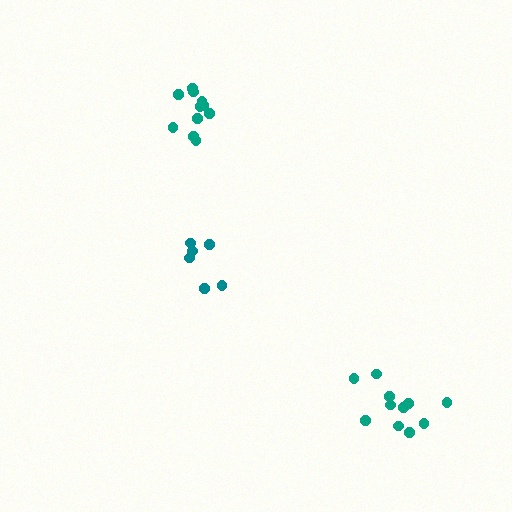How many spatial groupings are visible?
There are 3 spatial groupings.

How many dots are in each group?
Group 1: 6 dots, Group 2: 11 dots, Group 3: 11 dots (28 total).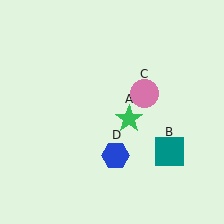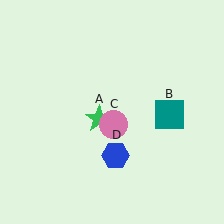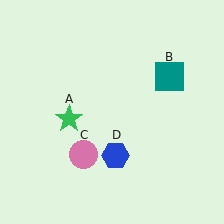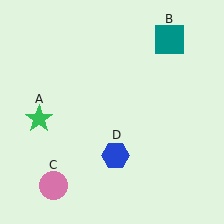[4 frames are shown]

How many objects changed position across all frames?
3 objects changed position: green star (object A), teal square (object B), pink circle (object C).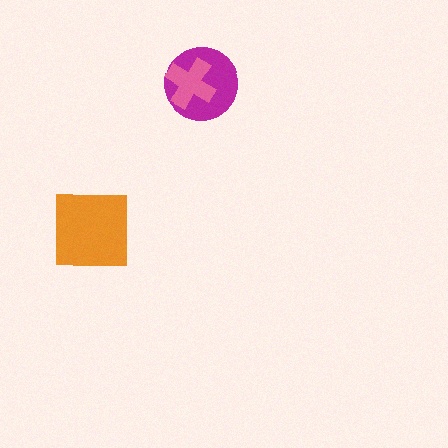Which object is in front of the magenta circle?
The pink cross is in front of the magenta circle.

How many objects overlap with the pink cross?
1 object overlaps with the pink cross.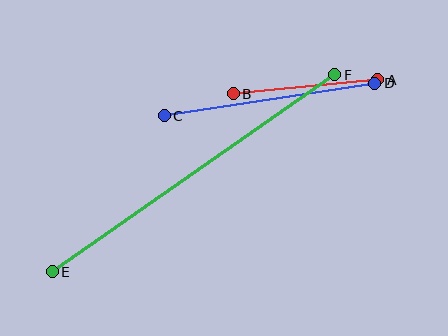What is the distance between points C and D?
The distance is approximately 213 pixels.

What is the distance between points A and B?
The distance is approximately 145 pixels.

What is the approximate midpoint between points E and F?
The midpoint is at approximately (194, 173) pixels.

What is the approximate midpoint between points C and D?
The midpoint is at approximately (270, 99) pixels.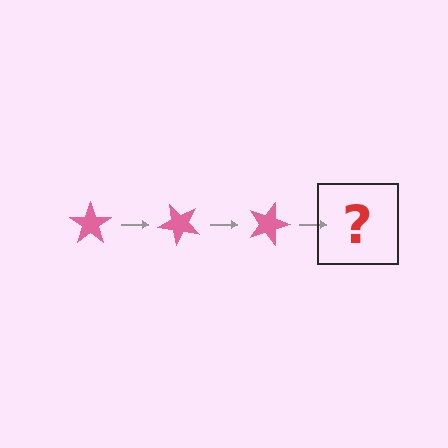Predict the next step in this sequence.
The next step is a pink star rotated 135 degrees.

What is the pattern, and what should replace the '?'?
The pattern is that the star rotates 45 degrees each step. The '?' should be a pink star rotated 135 degrees.